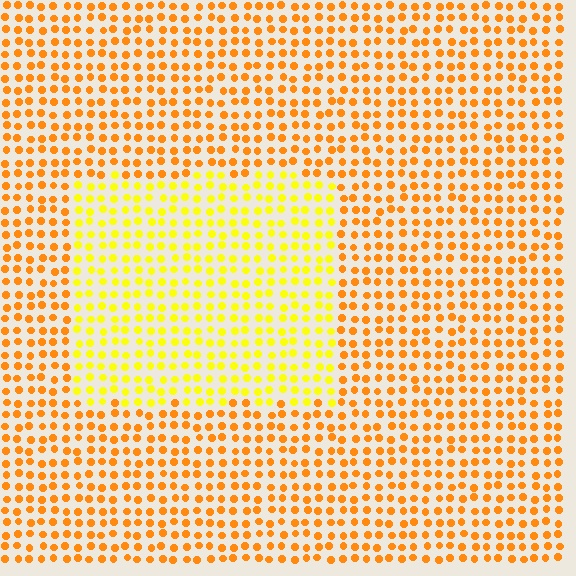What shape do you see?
I see a rectangle.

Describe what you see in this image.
The image is filled with small orange elements in a uniform arrangement. A rectangle-shaped region is visible where the elements are tinted to a slightly different hue, forming a subtle color boundary.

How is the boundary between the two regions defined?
The boundary is defined purely by a slight shift in hue (about 30 degrees). Spacing, size, and orientation are identical on both sides.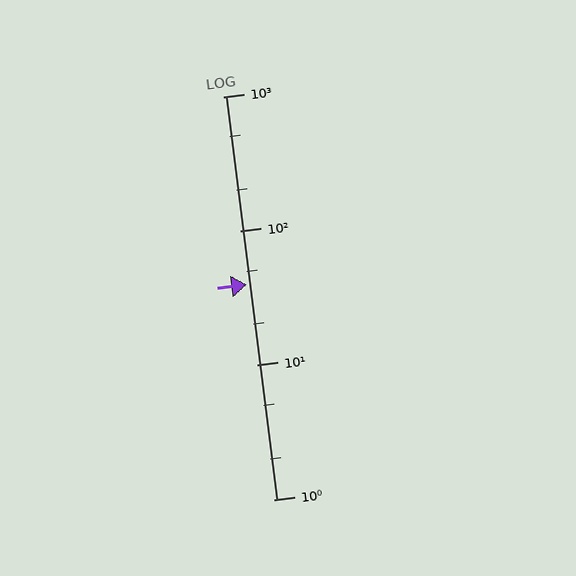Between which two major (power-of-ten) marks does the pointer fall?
The pointer is between 10 and 100.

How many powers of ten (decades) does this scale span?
The scale spans 3 decades, from 1 to 1000.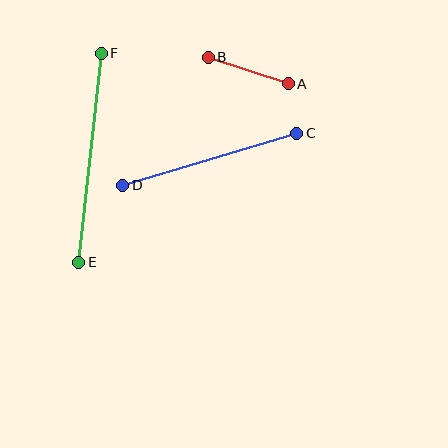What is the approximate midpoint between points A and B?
The midpoint is at approximately (248, 71) pixels.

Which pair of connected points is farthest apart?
Points E and F are farthest apart.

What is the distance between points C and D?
The distance is approximately 182 pixels.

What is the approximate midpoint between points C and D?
The midpoint is at approximately (210, 159) pixels.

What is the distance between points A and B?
The distance is approximately 84 pixels.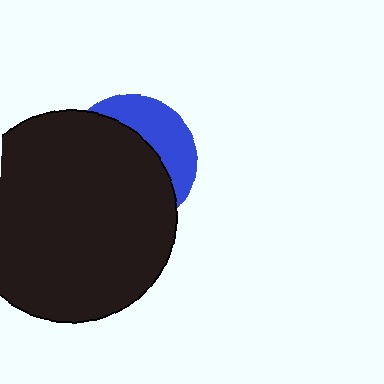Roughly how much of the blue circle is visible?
A small part of it is visible (roughly 33%).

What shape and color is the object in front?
The object in front is a black circle.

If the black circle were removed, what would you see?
You would see the complete blue circle.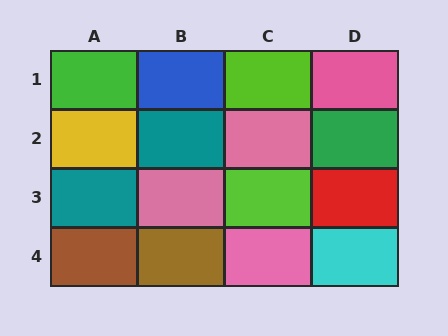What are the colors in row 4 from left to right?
Brown, brown, pink, cyan.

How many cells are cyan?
1 cell is cyan.